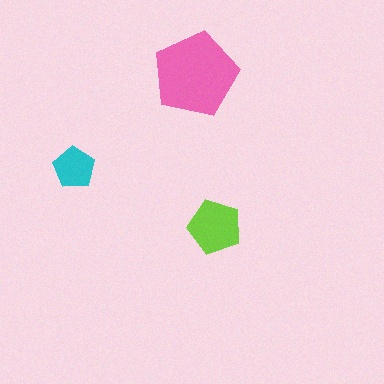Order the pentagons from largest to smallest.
the pink one, the lime one, the cyan one.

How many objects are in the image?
There are 3 objects in the image.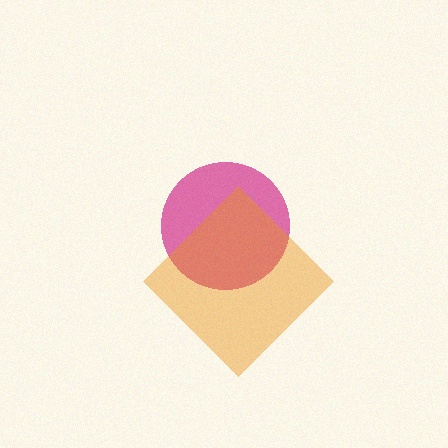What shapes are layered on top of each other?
The layered shapes are: a magenta circle, an orange diamond.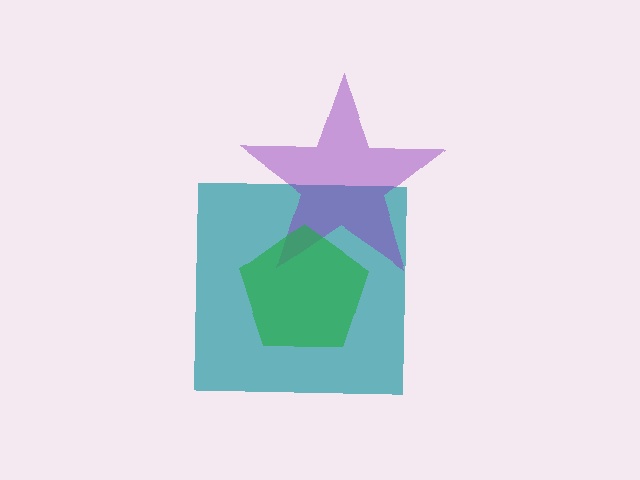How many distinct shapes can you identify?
There are 3 distinct shapes: a teal square, a purple star, a green pentagon.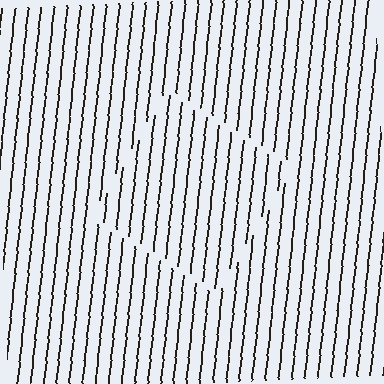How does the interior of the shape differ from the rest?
The interior of the shape contains the same grating, shifted by half a period — the contour is defined by the phase discontinuity where line-ends from the inner and outer gratings abut.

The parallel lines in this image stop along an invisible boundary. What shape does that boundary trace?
An illusory square. The interior of the shape contains the same grating, shifted by half a period — the contour is defined by the phase discontinuity where line-ends from the inner and outer gratings abut.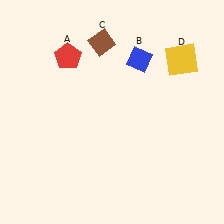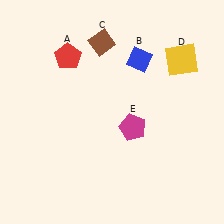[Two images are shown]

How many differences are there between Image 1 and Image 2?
There is 1 difference between the two images.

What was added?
A magenta pentagon (E) was added in Image 2.